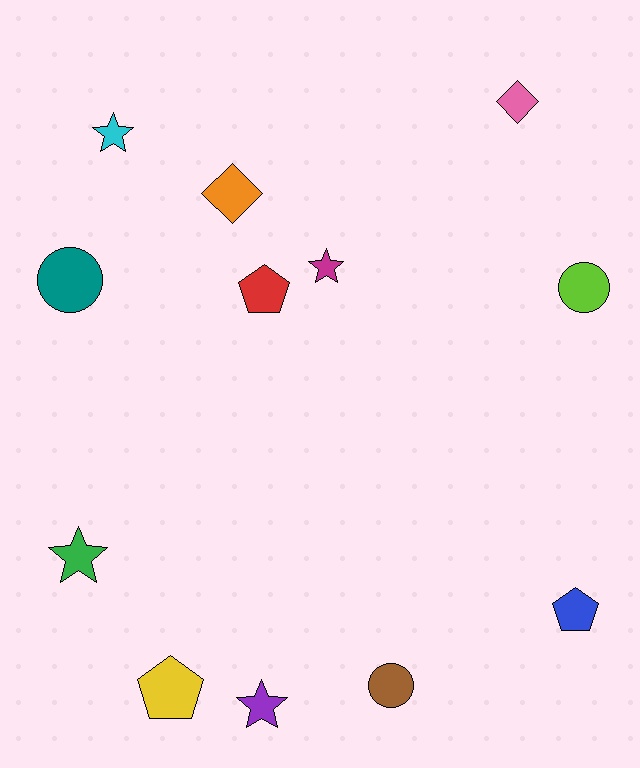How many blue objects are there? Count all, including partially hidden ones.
There is 1 blue object.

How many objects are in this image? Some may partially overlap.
There are 12 objects.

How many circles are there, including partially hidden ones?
There are 3 circles.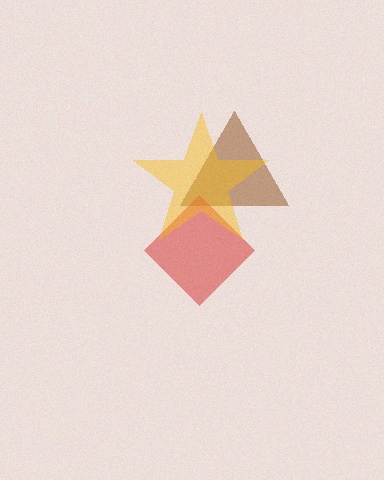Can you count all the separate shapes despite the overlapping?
Yes, there are 3 separate shapes.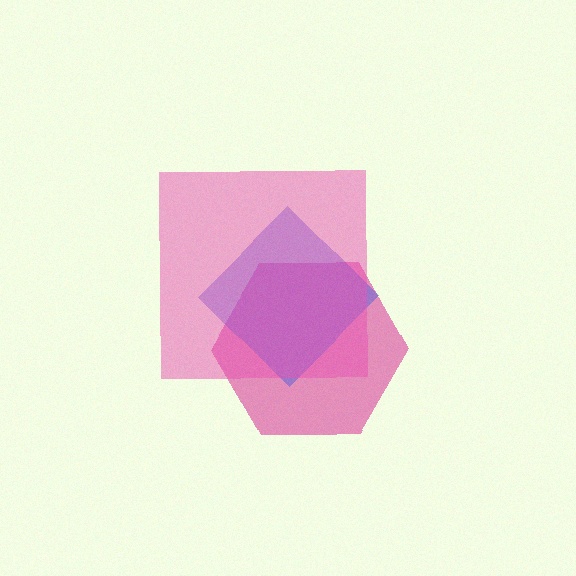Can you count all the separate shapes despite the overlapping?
Yes, there are 3 separate shapes.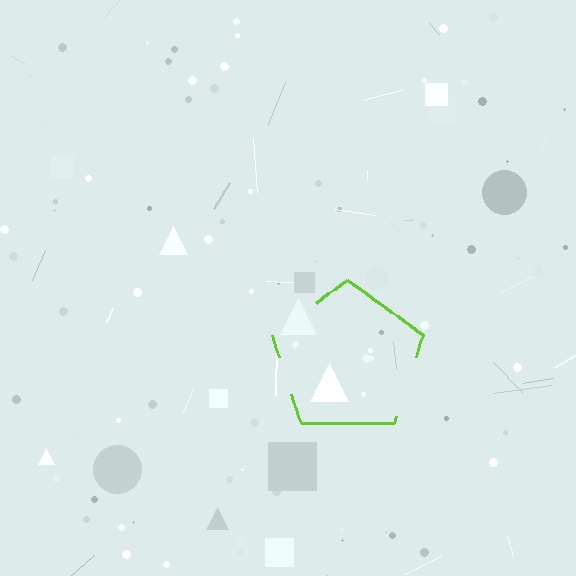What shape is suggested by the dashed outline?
The dashed outline suggests a pentagon.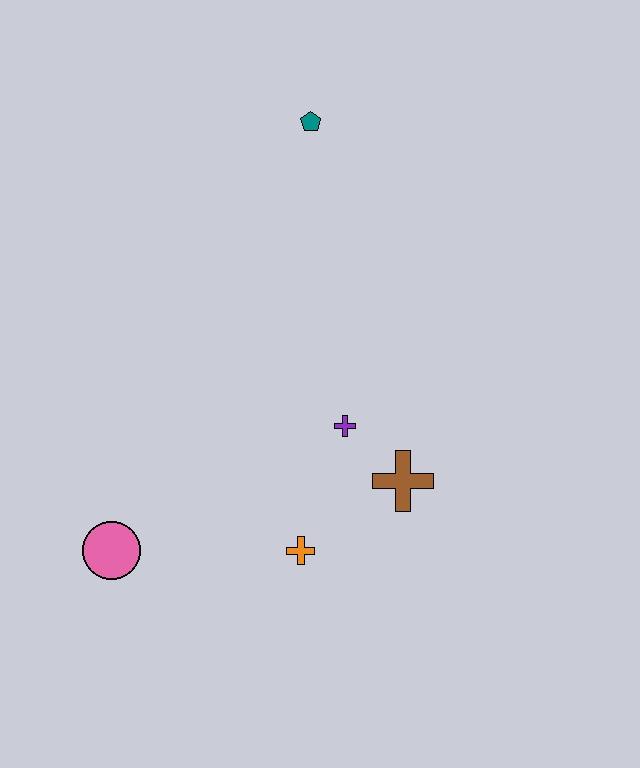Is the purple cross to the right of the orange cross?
Yes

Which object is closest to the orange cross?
The brown cross is closest to the orange cross.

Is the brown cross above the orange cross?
Yes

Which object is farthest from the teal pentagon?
The pink circle is farthest from the teal pentagon.